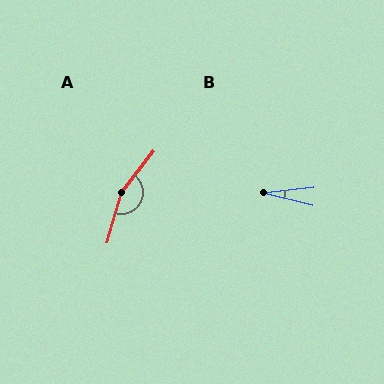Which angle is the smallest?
B, at approximately 21 degrees.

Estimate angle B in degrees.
Approximately 21 degrees.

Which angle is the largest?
A, at approximately 158 degrees.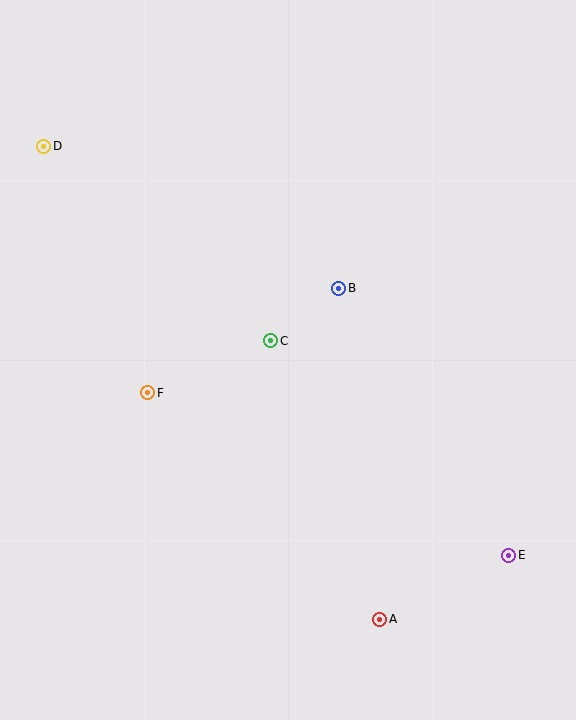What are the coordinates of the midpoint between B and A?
The midpoint between B and A is at (359, 454).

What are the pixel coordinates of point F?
Point F is at (148, 393).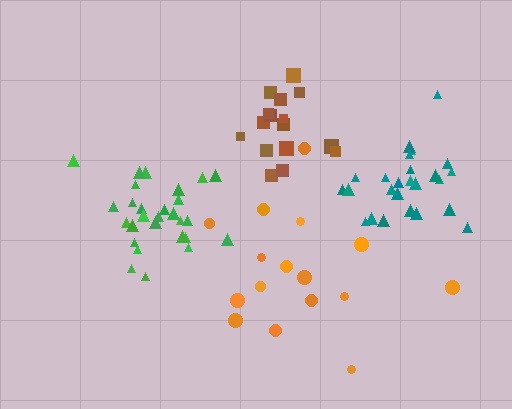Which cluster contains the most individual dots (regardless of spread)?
Green (28).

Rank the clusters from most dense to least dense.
teal, green, brown, orange.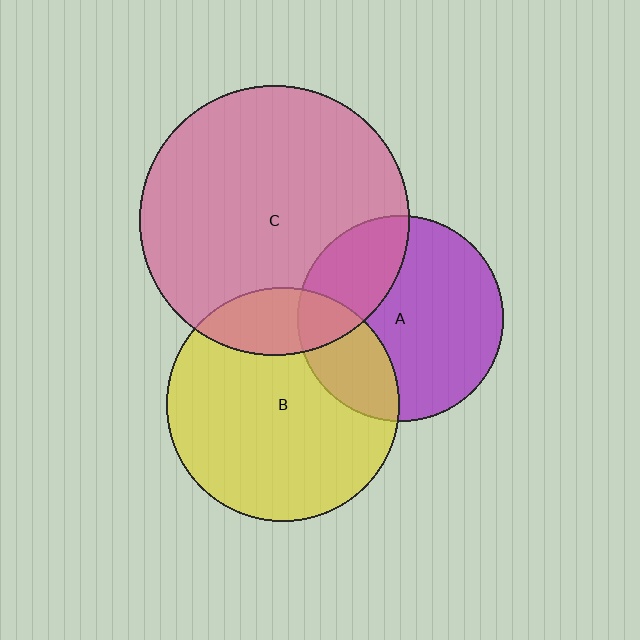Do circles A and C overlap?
Yes.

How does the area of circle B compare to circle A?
Approximately 1.3 times.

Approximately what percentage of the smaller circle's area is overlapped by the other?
Approximately 30%.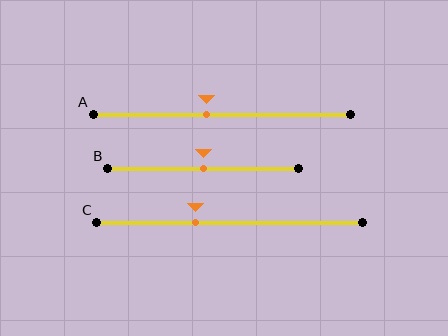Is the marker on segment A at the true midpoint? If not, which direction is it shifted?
No, the marker on segment A is shifted to the left by about 6% of the segment length.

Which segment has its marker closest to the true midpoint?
Segment B has its marker closest to the true midpoint.